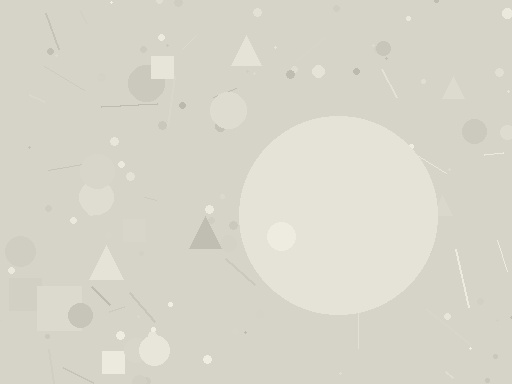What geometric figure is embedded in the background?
A circle is embedded in the background.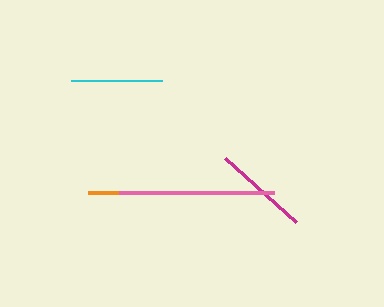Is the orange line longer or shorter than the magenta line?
The orange line is longer than the magenta line.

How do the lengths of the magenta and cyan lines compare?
The magenta and cyan lines are approximately the same length.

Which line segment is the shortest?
The cyan line is the shortest at approximately 91 pixels.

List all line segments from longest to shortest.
From longest to shortest: pink, orange, magenta, cyan.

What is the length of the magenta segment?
The magenta segment is approximately 95 pixels long.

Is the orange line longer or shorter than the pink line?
The pink line is longer than the orange line.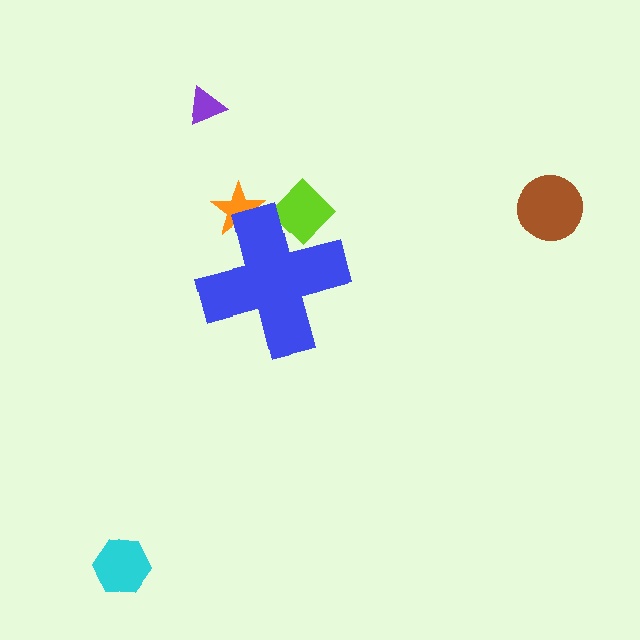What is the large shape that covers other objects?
A blue cross.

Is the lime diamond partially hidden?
Yes, the lime diamond is partially hidden behind the blue cross.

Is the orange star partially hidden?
Yes, the orange star is partially hidden behind the blue cross.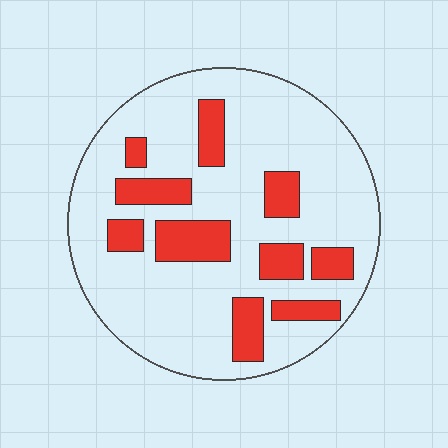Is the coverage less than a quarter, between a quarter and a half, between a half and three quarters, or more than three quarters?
Less than a quarter.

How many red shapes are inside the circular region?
10.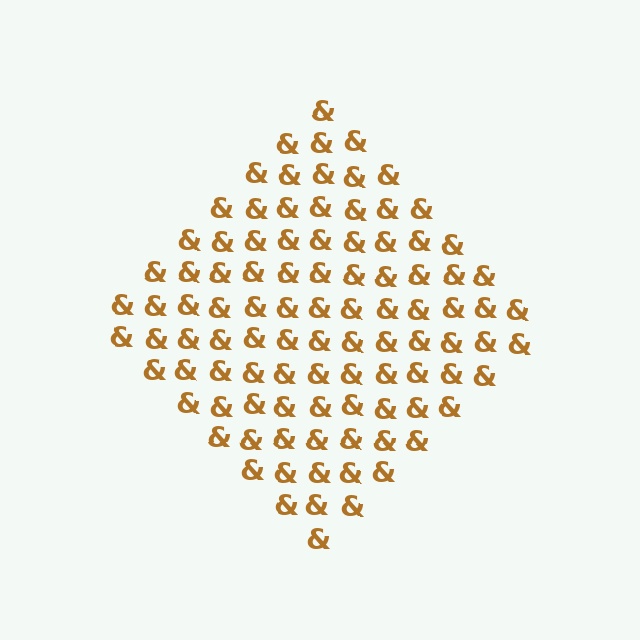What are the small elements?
The small elements are ampersands.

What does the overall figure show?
The overall figure shows a diamond.